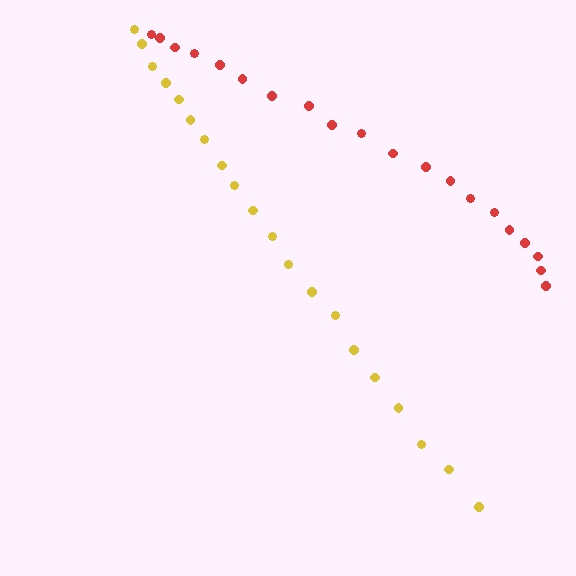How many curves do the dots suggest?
There are 2 distinct paths.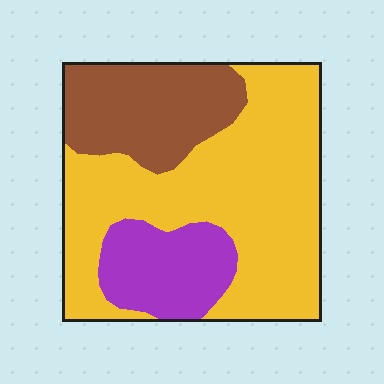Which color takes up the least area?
Purple, at roughly 15%.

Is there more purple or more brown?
Brown.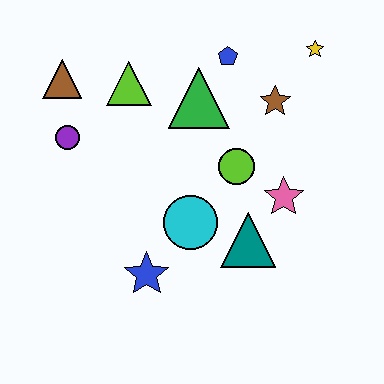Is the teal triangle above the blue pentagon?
No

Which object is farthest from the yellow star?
The blue star is farthest from the yellow star.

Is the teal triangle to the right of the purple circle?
Yes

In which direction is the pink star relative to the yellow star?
The pink star is below the yellow star.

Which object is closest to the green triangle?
The blue pentagon is closest to the green triangle.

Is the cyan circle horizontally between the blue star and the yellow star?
Yes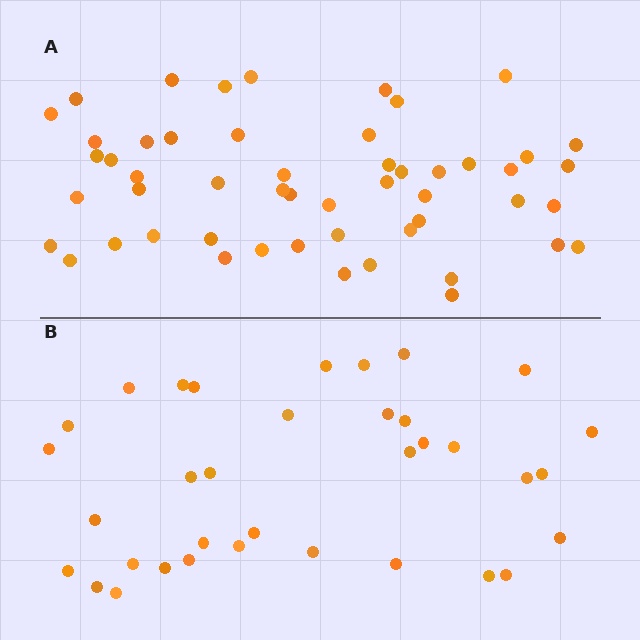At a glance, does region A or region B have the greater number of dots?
Region A (the top region) has more dots.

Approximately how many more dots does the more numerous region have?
Region A has approximately 15 more dots than region B.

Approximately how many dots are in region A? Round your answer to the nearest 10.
About 50 dots. (The exact count is 52, which rounds to 50.)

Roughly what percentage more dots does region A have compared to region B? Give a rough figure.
About 50% more.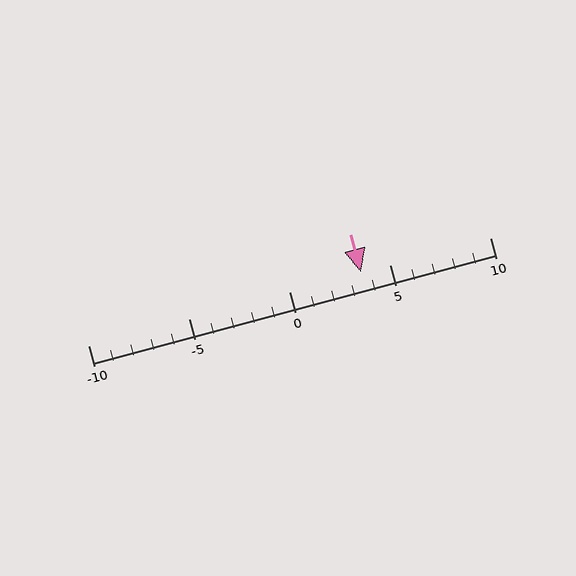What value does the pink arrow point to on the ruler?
The pink arrow points to approximately 4.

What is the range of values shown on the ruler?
The ruler shows values from -10 to 10.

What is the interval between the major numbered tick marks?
The major tick marks are spaced 5 units apart.